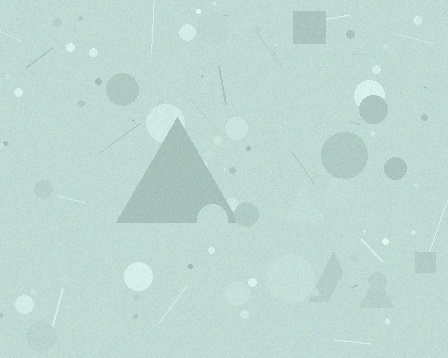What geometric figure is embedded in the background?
A triangle is embedded in the background.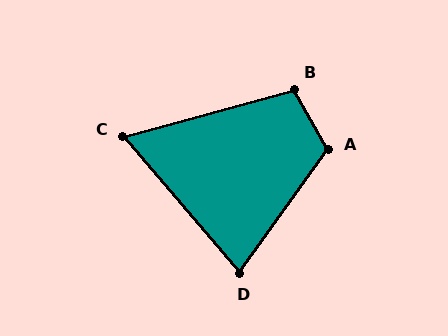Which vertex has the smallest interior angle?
C, at approximately 65 degrees.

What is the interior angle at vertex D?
Approximately 76 degrees (acute).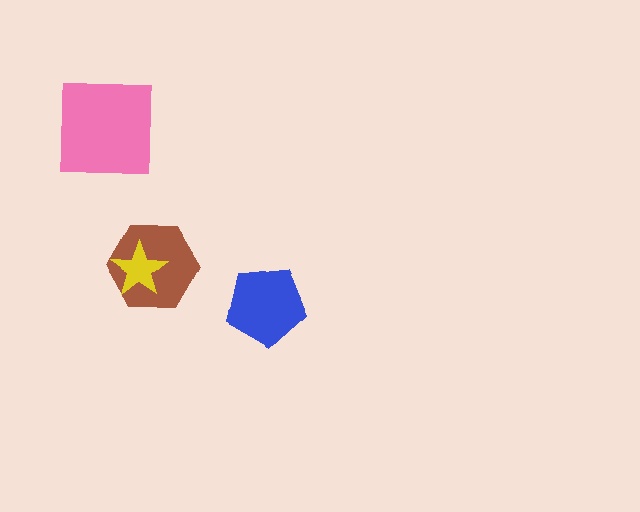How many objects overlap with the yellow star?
1 object overlaps with the yellow star.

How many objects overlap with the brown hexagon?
1 object overlaps with the brown hexagon.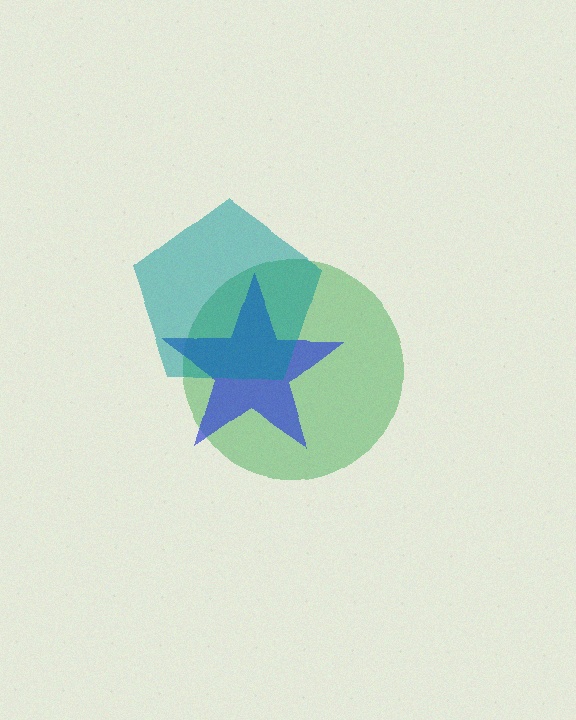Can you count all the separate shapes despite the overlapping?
Yes, there are 3 separate shapes.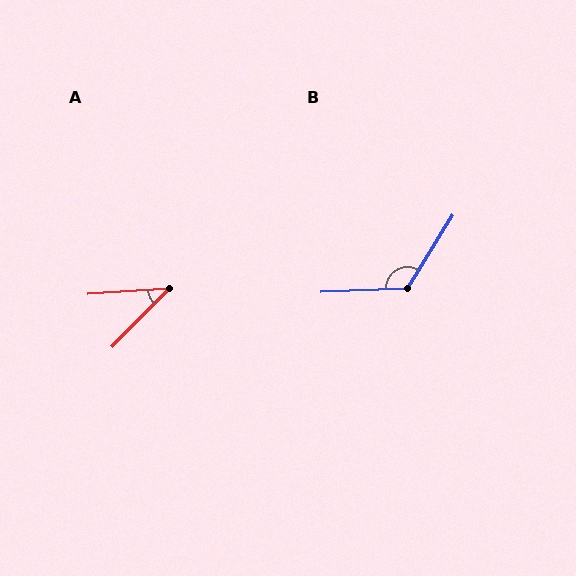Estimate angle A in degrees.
Approximately 41 degrees.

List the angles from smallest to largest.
A (41°), B (124°).